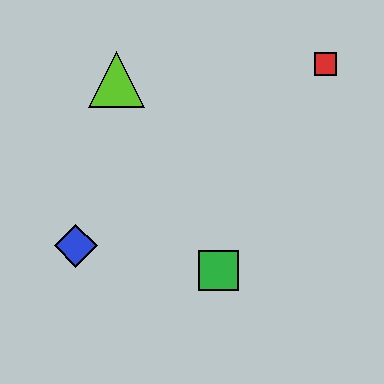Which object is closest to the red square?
The lime triangle is closest to the red square.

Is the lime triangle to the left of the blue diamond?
No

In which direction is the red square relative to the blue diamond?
The red square is to the right of the blue diamond.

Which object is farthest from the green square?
The red square is farthest from the green square.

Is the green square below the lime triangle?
Yes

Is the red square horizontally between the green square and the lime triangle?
No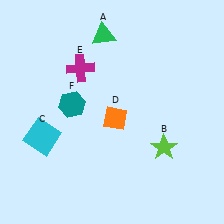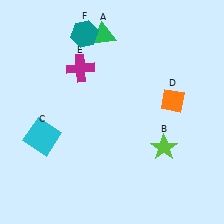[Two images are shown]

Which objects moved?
The objects that moved are: the orange diamond (D), the teal hexagon (F).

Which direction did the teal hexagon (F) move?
The teal hexagon (F) moved up.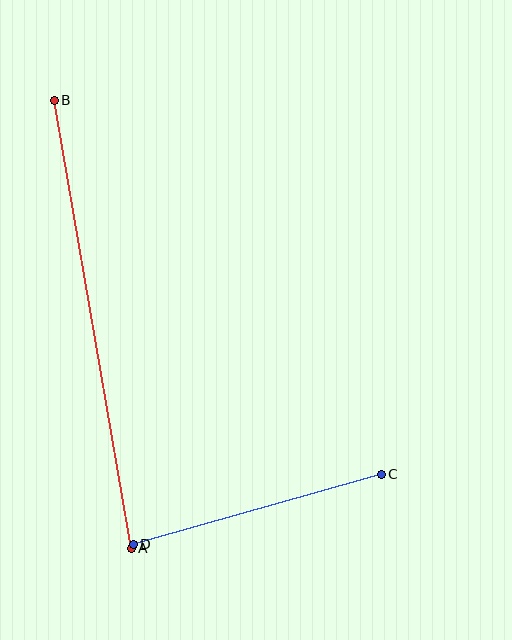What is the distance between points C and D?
The distance is approximately 257 pixels.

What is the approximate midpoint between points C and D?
The midpoint is at approximately (257, 509) pixels.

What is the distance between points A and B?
The distance is approximately 454 pixels.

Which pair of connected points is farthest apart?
Points A and B are farthest apart.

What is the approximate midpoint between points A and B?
The midpoint is at approximately (93, 324) pixels.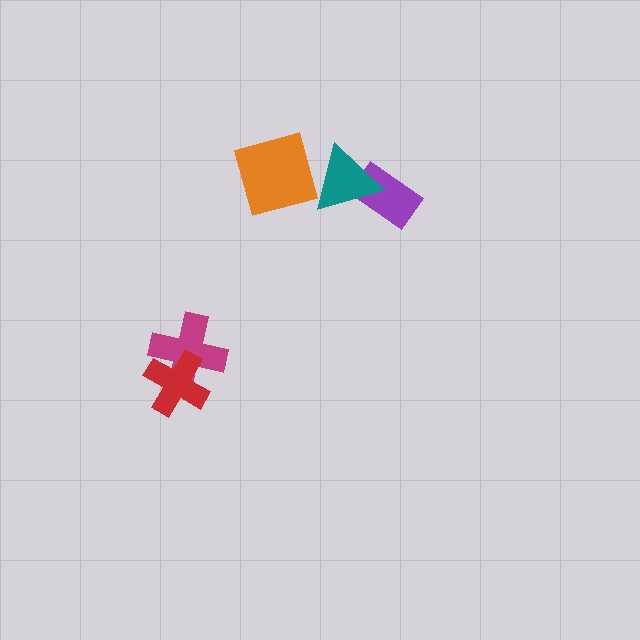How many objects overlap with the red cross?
1 object overlaps with the red cross.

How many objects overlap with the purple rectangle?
1 object overlaps with the purple rectangle.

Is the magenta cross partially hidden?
Yes, it is partially covered by another shape.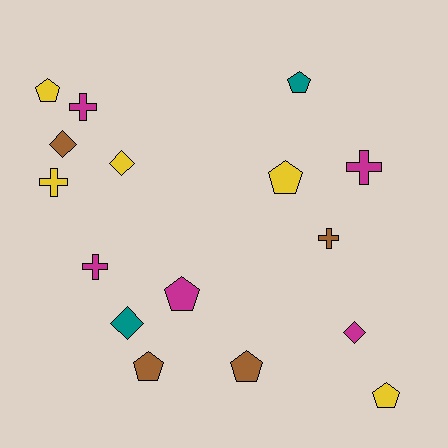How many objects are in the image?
There are 16 objects.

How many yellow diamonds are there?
There is 1 yellow diamond.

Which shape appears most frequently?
Pentagon, with 7 objects.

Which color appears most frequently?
Magenta, with 5 objects.